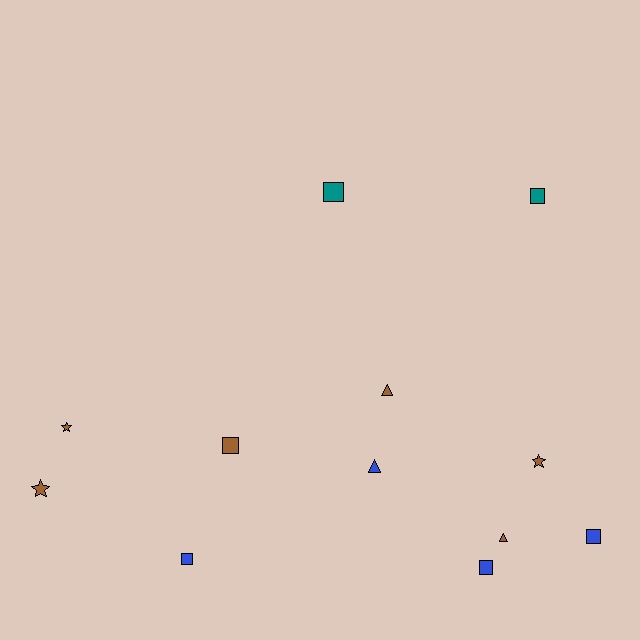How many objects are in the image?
There are 12 objects.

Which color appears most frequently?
Brown, with 6 objects.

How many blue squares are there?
There are 3 blue squares.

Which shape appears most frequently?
Square, with 6 objects.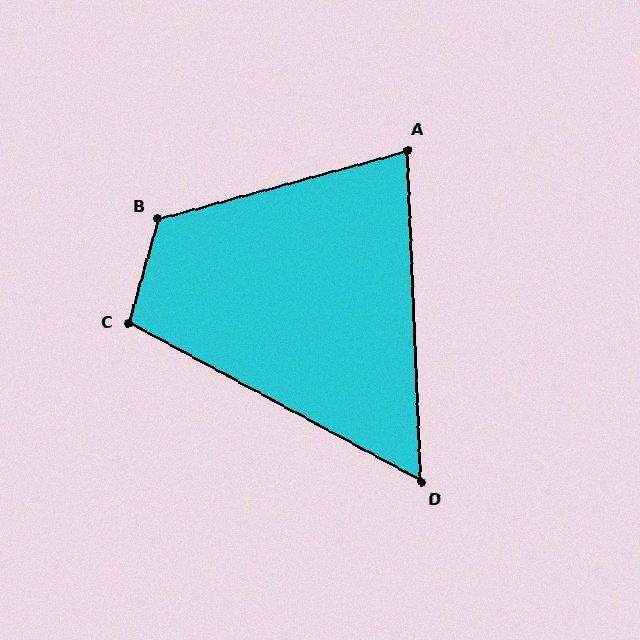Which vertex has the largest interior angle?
B, at approximately 121 degrees.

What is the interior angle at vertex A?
Approximately 77 degrees (acute).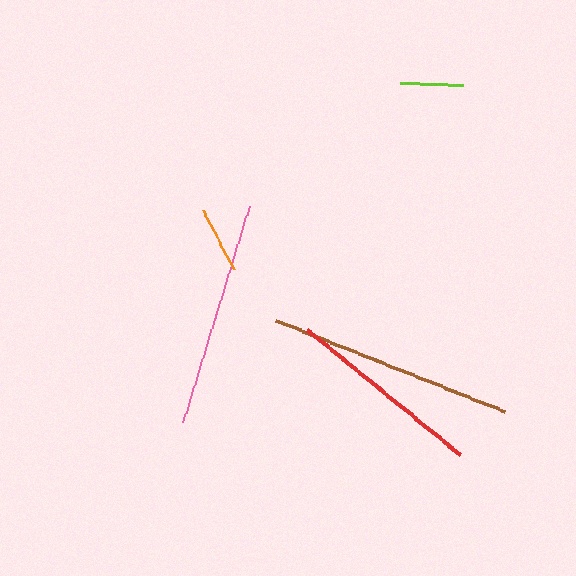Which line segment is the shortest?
The lime line is the shortest at approximately 63 pixels.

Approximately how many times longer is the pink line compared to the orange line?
The pink line is approximately 3.4 times the length of the orange line.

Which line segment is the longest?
The brown line is the longest at approximately 247 pixels.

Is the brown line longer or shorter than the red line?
The brown line is longer than the red line.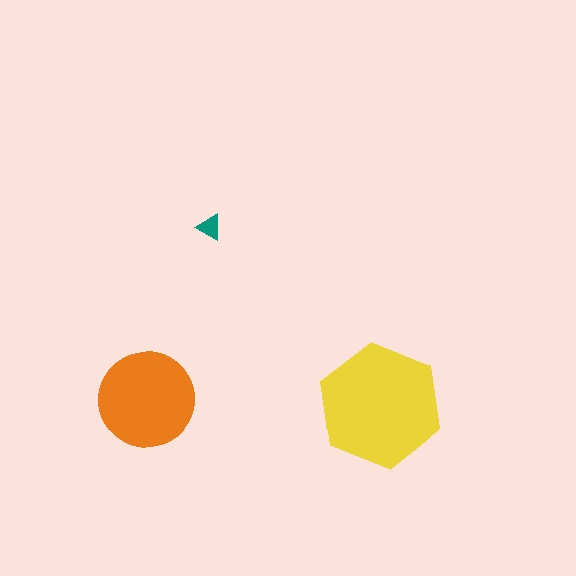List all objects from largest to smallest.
The yellow hexagon, the orange circle, the teal triangle.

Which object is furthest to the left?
The orange circle is leftmost.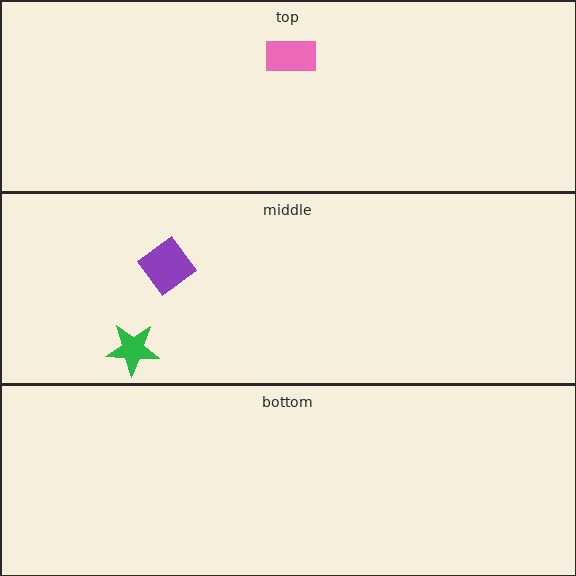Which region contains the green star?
The middle region.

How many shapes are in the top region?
1.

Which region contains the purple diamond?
The middle region.